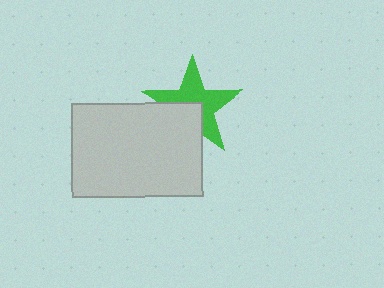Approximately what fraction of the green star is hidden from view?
Roughly 37% of the green star is hidden behind the light gray rectangle.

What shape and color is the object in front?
The object in front is a light gray rectangle.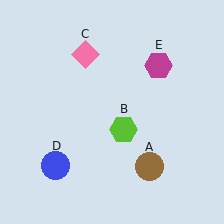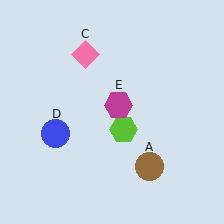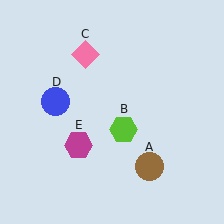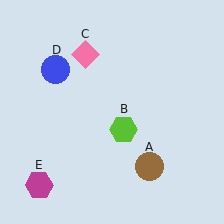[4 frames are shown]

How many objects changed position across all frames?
2 objects changed position: blue circle (object D), magenta hexagon (object E).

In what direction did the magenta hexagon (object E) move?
The magenta hexagon (object E) moved down and to the left.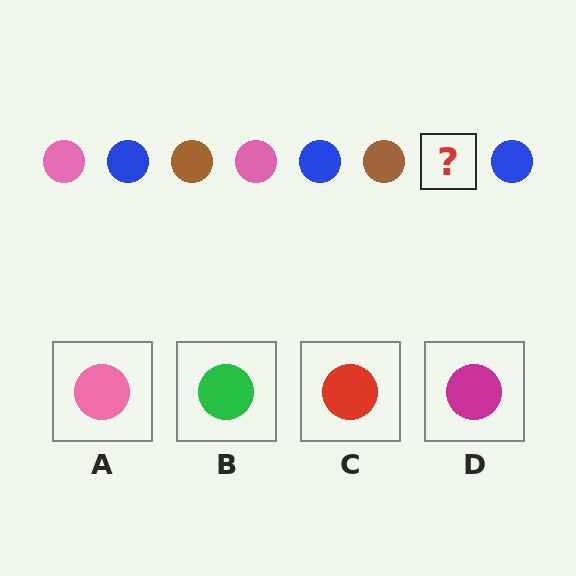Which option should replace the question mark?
Option A.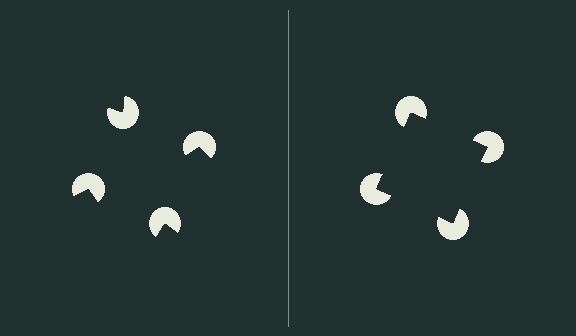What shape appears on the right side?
An illusory square.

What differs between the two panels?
The pac-man discs are positioned identically on both sides; only the wedge orientations differ. On the right they align to a square; on the left they are misaligned.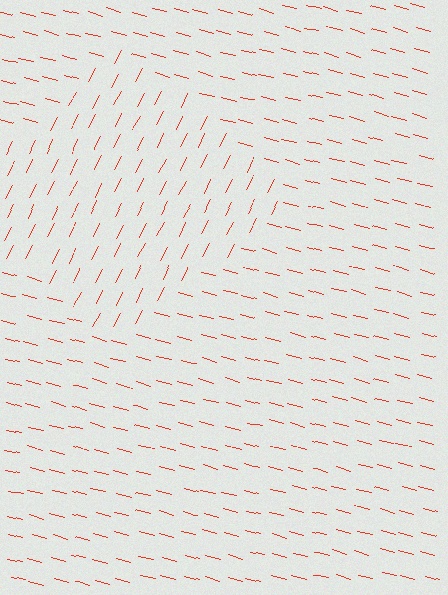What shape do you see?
I see a diamond.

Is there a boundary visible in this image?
Yes, there is a texture boundary formed by a change in line orientation.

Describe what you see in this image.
The image is filled with small red line segments. A diamond region in the image has lines oriented differently from the surrounding lines, creating a visible texture boundary.